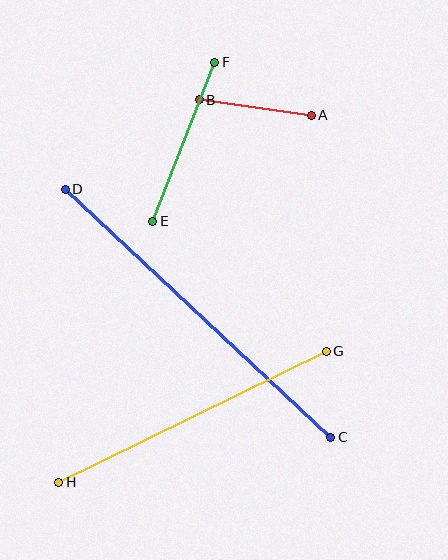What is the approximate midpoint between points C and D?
The midpoint is at approximately (198, 313) pixels.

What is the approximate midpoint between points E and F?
The midpoint is at approximately (184, 142) pixels.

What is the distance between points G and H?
The distance is approximately 298 pixels.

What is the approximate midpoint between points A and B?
The midpoint is at approximately (255, 107) pixels.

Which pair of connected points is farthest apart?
Points C and D are farthest apart.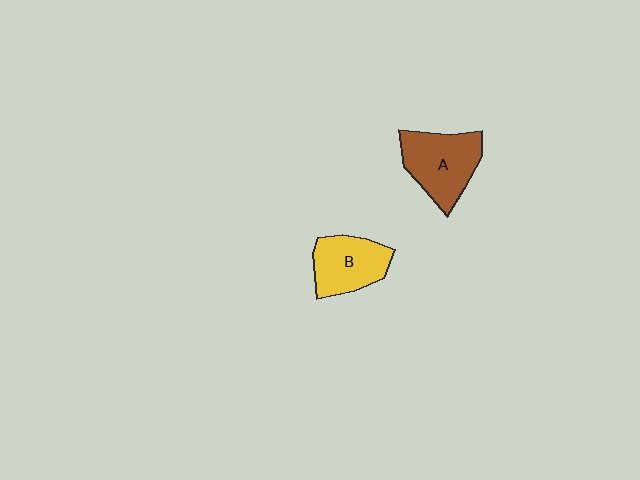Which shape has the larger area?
Shape A (brown).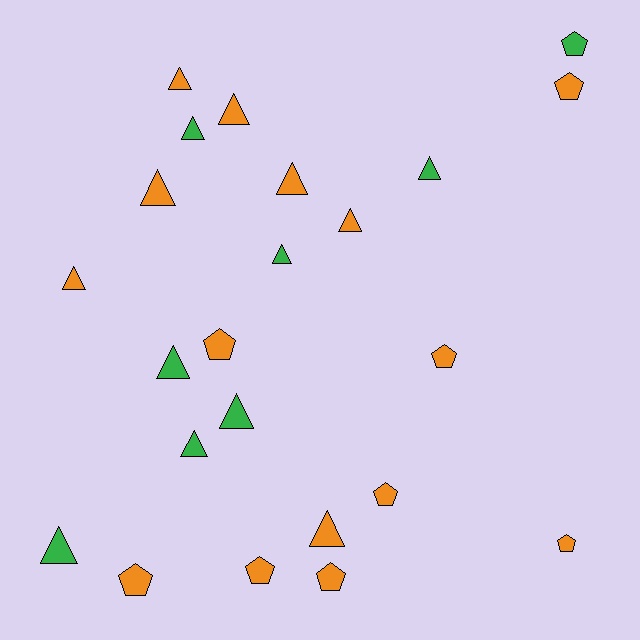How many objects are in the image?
There are 23 objects.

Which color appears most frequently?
Orange, with 15 objects.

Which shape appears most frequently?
Triangle, with 14 objects.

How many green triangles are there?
There are 7 green triangles.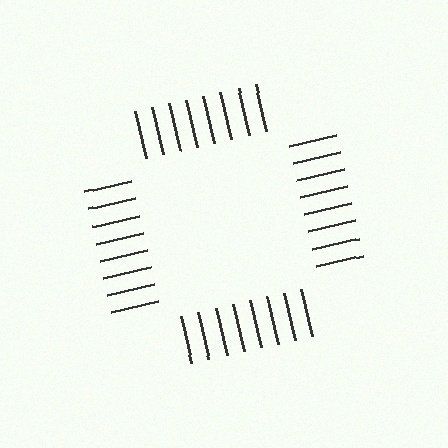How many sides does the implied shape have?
4 sides — the line-ends trace a square.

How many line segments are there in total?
32 — 8 along each of the 4 edges.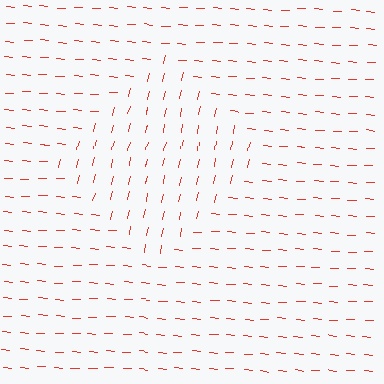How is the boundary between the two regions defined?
The boundary is defined purely by a change in line orientation (approximately 82 degrees difference). All lines are the same color and thickness.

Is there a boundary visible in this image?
Yes, there is a texture boundary formed by a change in line orientation.